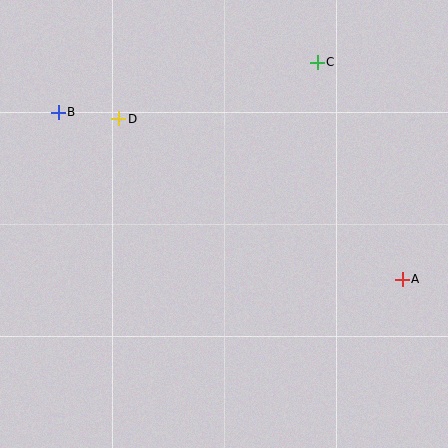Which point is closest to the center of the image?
Point D at (119, 119) is closest to the center.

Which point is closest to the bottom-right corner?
Point A is closest to the bottom-right corner.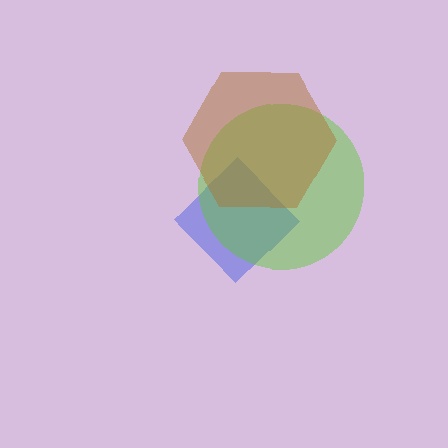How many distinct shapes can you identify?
There are 3 distinct shapes: a blue diamond, a lime circle, a brown hexagon.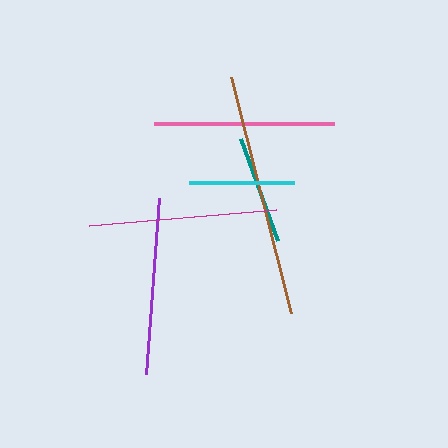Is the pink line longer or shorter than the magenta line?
The magenta line is longer than the pink line.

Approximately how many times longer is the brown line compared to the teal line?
The brown line is approximately 2.2 times the length of the teal line.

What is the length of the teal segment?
The teal segment is approximately 109 pixels long.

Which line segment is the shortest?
The cyan line is the shortest at approximately 105 pixels.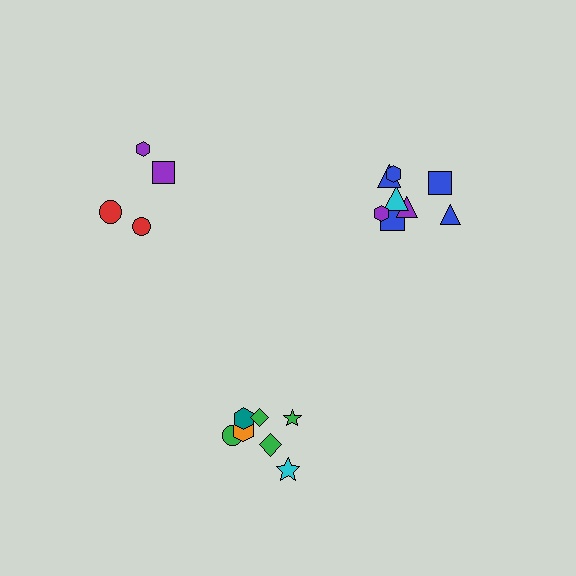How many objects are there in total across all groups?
There are 19 objects.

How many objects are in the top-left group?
There are 4 objects.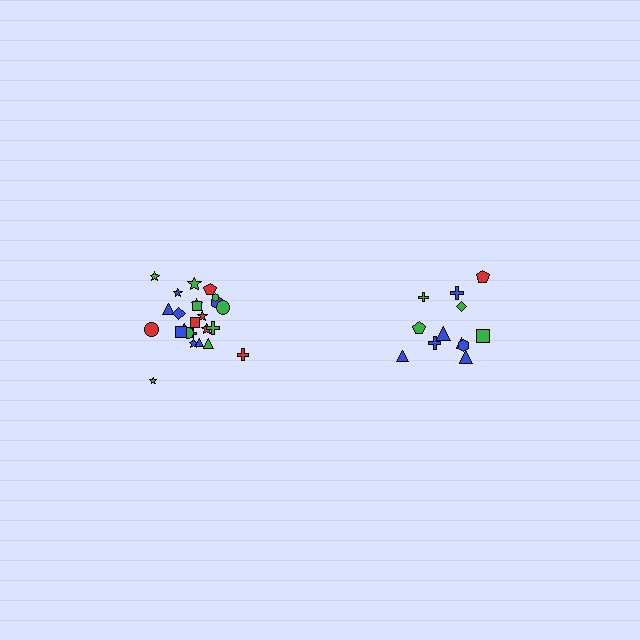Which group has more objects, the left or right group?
The left group.